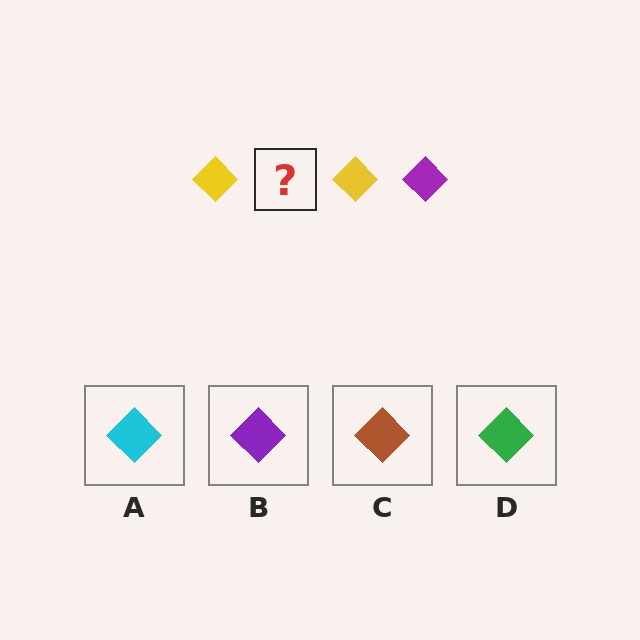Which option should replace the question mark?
Option B.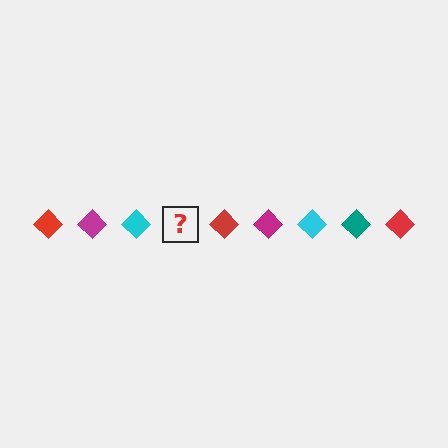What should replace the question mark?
The question mark should be replaced with a teal diamond.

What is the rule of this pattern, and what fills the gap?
The rule is that the pattern cycles through red, magenta, cyan, teal diamonds. The gap should be filled with a teal diamond.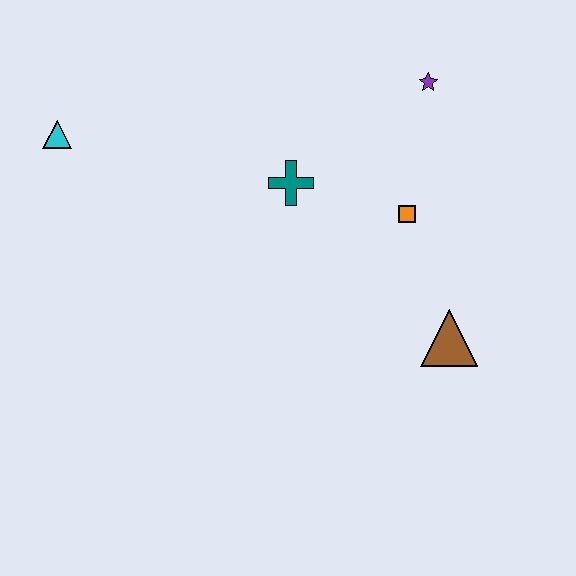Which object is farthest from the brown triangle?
The cyan triangle is farthest from the brown triangle.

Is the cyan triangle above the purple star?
No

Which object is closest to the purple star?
The orange square is closest to the purple star.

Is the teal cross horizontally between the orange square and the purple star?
No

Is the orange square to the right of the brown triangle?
No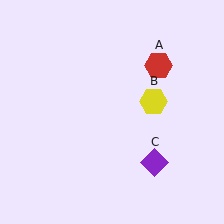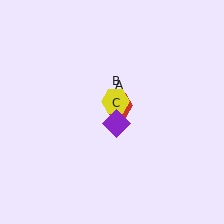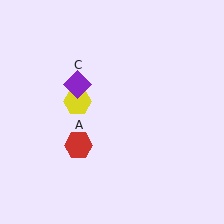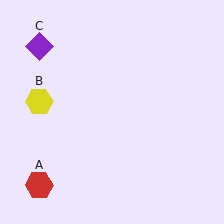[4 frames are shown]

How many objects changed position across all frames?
3 objects changed position: red hexagon (object A), yellow hexagon (object B), purple diamond (object C).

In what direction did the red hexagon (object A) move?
The red hexagon (object A) moved down and to the left.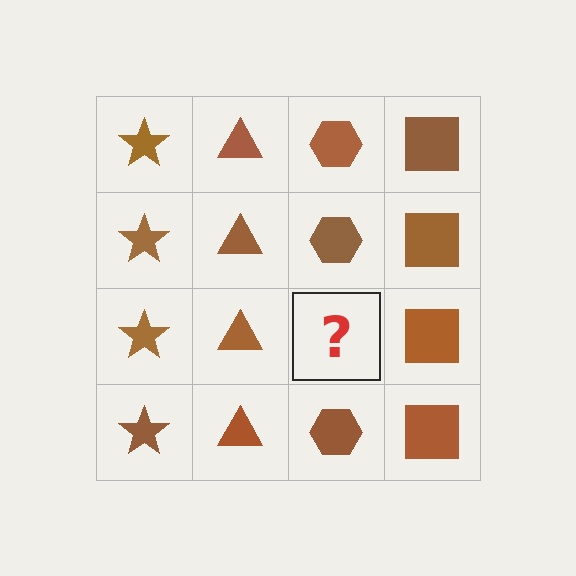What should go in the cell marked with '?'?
The missing cell should contain a brown hexagon.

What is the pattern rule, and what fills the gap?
The rule is that each column has a consistent shape. The gap should be filled with a brown hexagon.